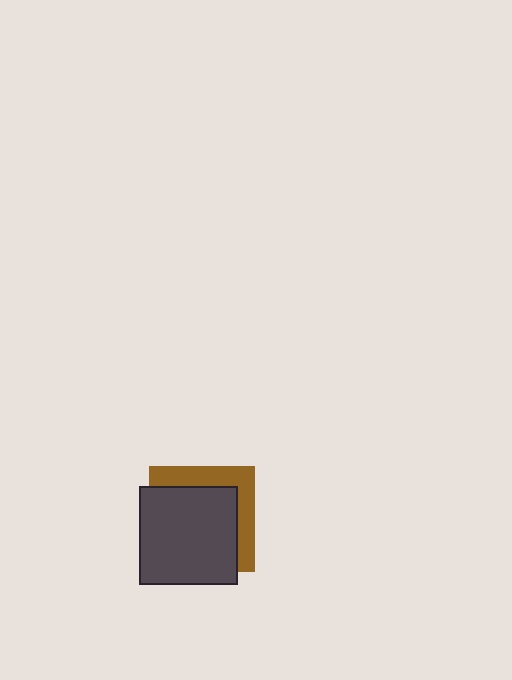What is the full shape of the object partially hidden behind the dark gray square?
The partially hidden object is a brown square.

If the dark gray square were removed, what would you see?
You would see the complete brown square.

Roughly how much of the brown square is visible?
A small part of it is visible (roughly 33%).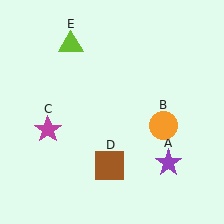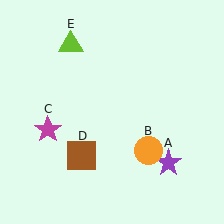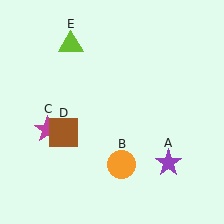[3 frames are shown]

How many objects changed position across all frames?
2 objects changed position: orange circle (object B), brown square (object D).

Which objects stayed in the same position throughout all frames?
Purple star (object A) and magenta star (object C) and lime triangle (object E) remained stationary.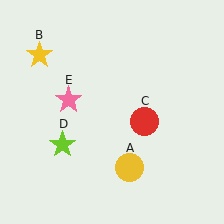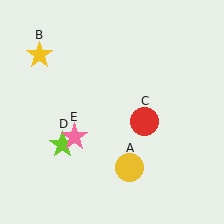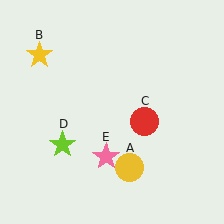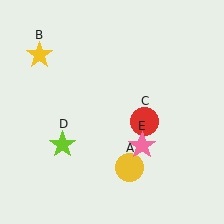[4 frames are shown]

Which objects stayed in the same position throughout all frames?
Yellow circle (object A) and yellow star (object B) and red circle (object C) and lime star (object D) remained stationary.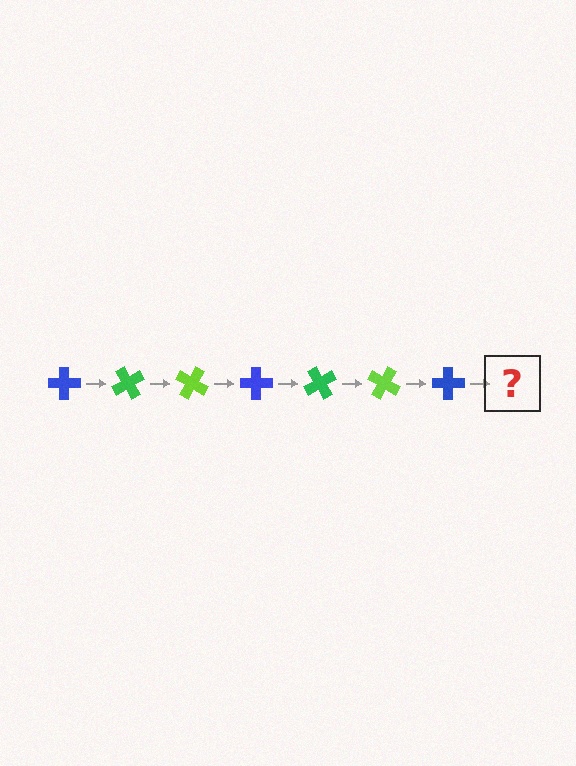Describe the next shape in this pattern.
It should be a green cross, rotated 420 degrees from the start.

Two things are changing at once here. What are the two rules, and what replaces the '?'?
The two rules are that it rotates 60 degrees each step and the color cycles through blue, green, and lime. The '?' should be a green cross, rotated 420 degrees from the start.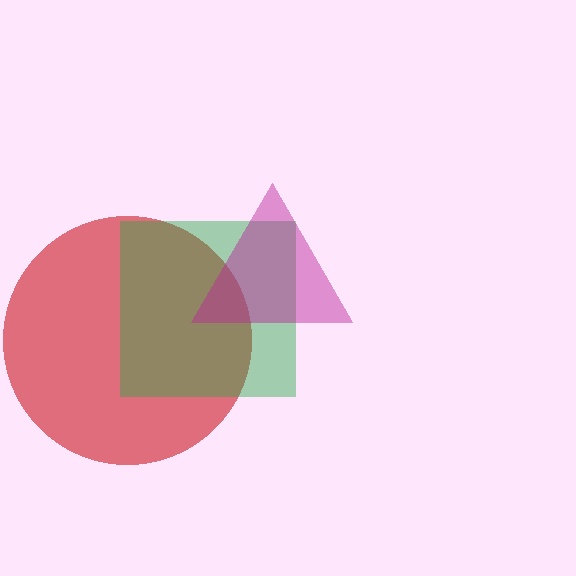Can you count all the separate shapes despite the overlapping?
Yes, there are 3 separate shapes.